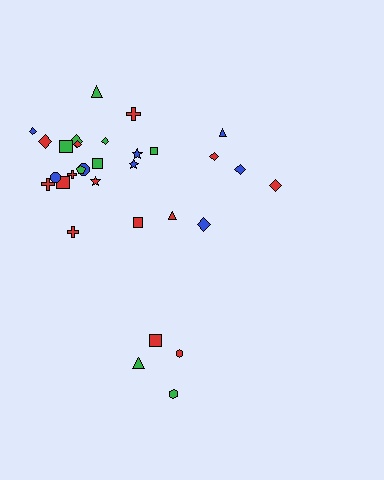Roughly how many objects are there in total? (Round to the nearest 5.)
Roughly 30 objects in total.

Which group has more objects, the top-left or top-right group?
The top-left group.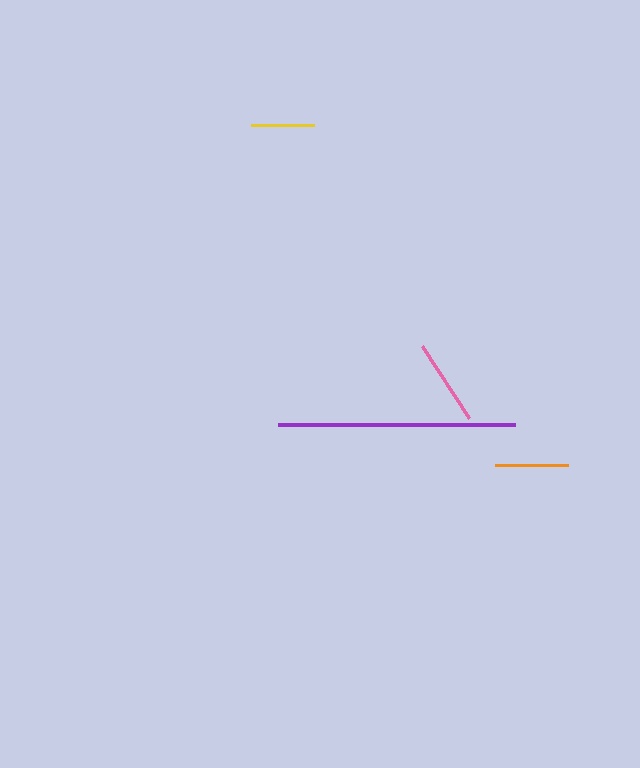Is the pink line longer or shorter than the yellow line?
The pink line is longer than the yellow line.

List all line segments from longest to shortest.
From longest to shortest: purple, pink, orange, yellow.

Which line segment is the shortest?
The yellow line is the shortest at approximately 63 pixels.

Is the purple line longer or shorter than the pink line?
The purple line is longer than the pink line.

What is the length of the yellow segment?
The yellow segment is approximately 63 pixels long.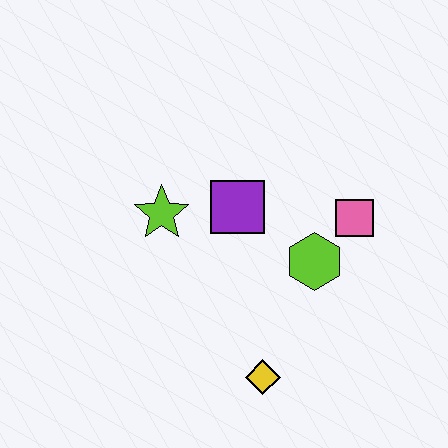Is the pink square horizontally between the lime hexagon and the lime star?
No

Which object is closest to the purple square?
The lime star is closest to the purple square.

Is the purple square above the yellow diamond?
Yes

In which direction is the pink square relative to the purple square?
The pink square is to the right of the purple square.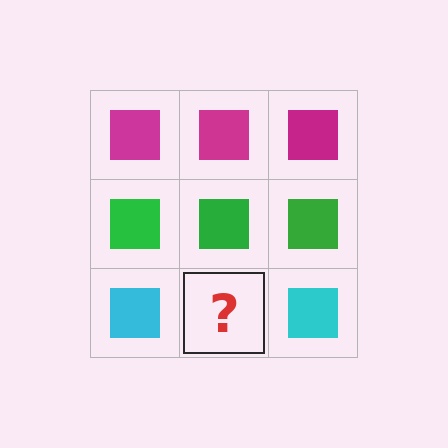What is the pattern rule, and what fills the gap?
The rule is that each row has a consistent color. The gap should be filled with a cyan square.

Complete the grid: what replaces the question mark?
The question mark should be replaced with a cyan square.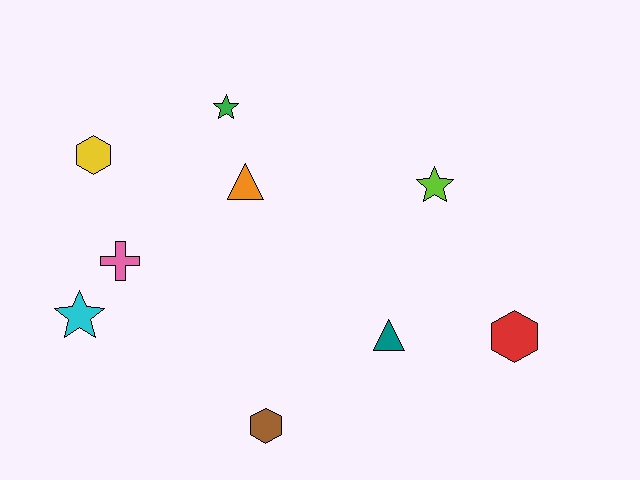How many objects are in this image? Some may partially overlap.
There are 9 objects.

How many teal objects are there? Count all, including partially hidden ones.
There is 1 teal object.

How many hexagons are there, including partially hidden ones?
There are 3 hexagons.